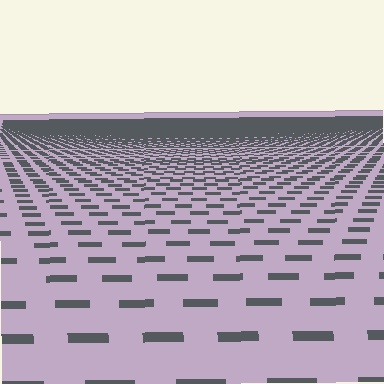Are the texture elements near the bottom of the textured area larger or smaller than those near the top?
Larger. Near the bottom, elements are closer to the viewer and appear at a bigger on-screen size.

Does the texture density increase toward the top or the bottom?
Density increases toward the top.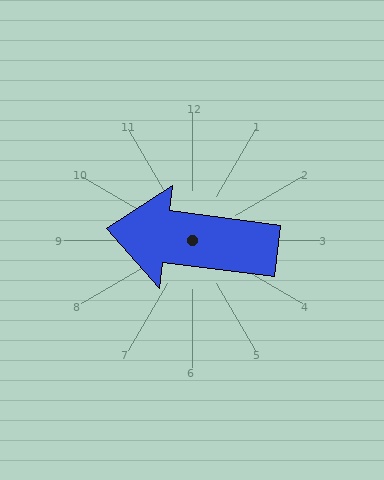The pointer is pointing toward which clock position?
Roughly 9 o'clock.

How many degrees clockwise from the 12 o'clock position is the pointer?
Approximately 277 degrees.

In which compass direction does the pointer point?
West.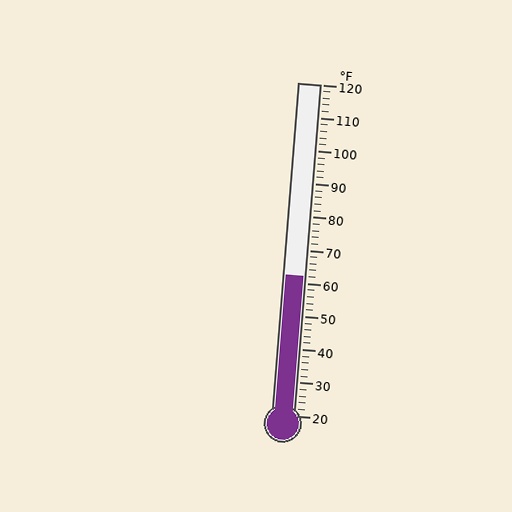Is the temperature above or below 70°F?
The temperature is below 70°F.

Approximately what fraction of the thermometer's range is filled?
The thermometer is filled to approximately 40% of its range.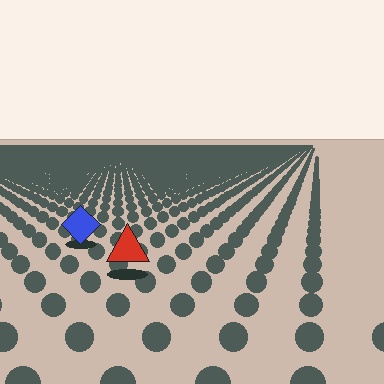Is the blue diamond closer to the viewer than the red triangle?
No. The red triangle is closer — you can tell from the texture gradient: the ground texture is coarser near it.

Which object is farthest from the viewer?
The blue diamond is farthest from the viewer. It appears smaller and the ground texture around it is denser.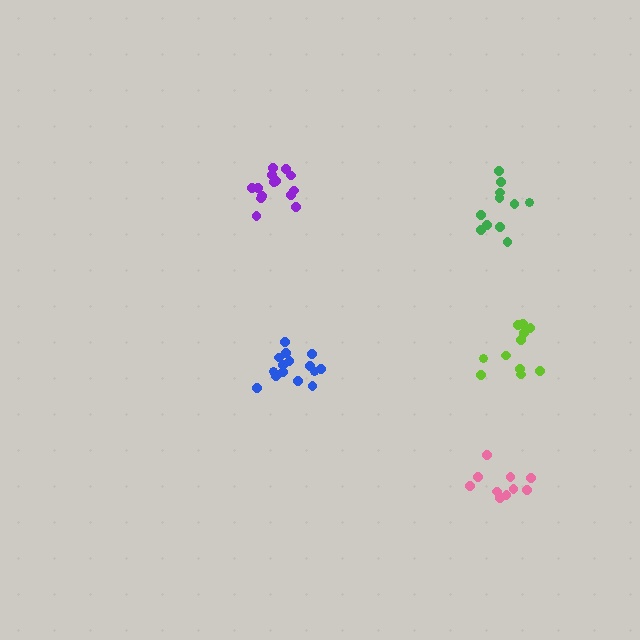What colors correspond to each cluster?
The clusters are colored: green, purple, pink, blue, lime.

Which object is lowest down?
The pink cluster is bottommost.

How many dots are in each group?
Group 1: 11 dots, Group 2: 14 dots, Group 3: 10 dots, Group 4: 15 dots, Group 5: 11 dots (61 total).